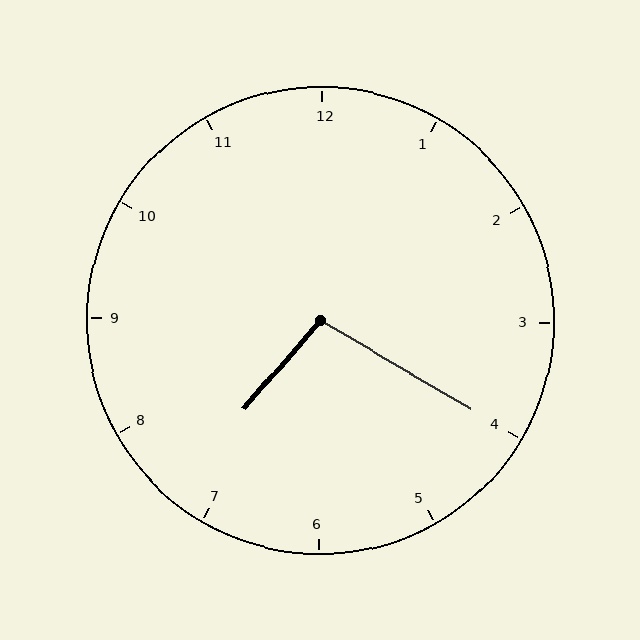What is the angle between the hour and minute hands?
Approximately 100 degrees.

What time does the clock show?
7:20.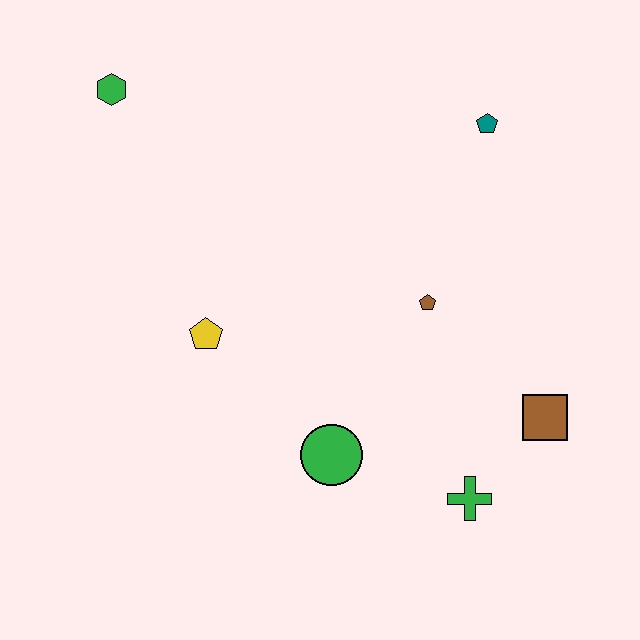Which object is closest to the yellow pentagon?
The green circle is closest to the yellow pentagon.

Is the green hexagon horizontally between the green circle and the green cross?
No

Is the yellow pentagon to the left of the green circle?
Yes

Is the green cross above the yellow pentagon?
No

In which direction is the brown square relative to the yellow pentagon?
The brown square is to the right of the yellow pentagon.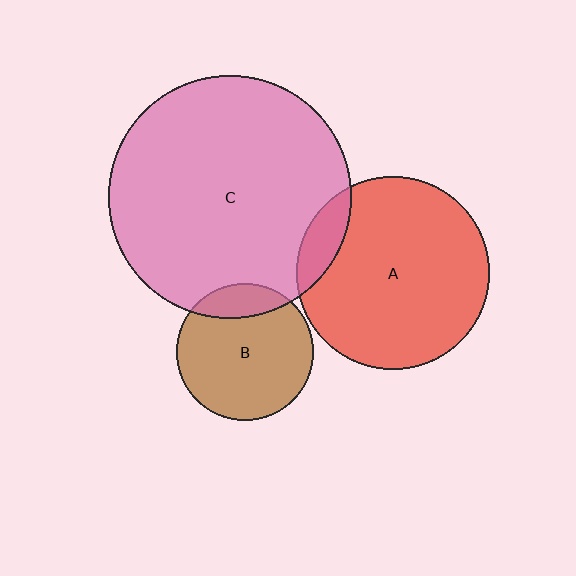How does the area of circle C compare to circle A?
Approximately 1.6 times.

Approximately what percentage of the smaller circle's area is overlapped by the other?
Approximately 15%.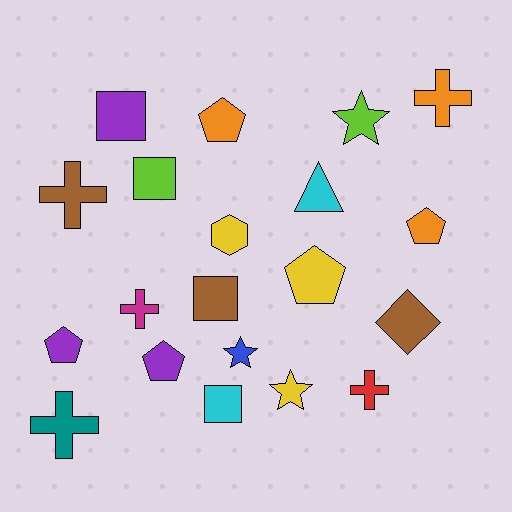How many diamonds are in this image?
There is 1 diamond.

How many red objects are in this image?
There is 1 red object.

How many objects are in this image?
There are 20 objects.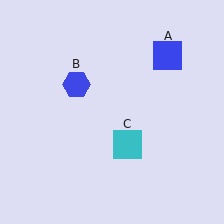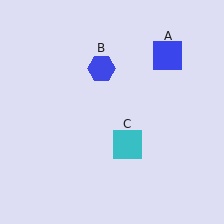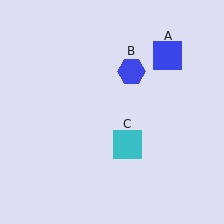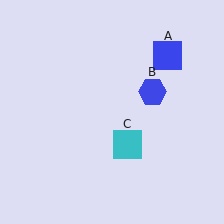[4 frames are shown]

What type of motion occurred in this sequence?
The blue hexagon (object B) rotated clockwise around the center of the scene.